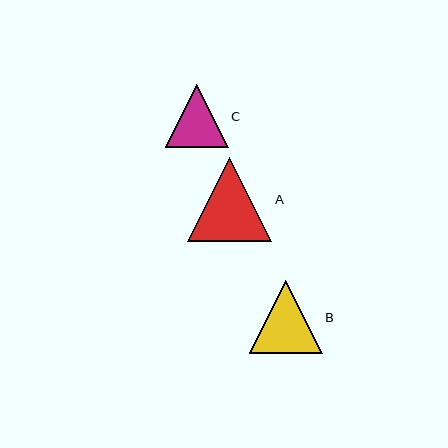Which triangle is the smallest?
Triangle C is the smallest with a size of approximately 63 pixels.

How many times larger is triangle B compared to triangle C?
Triangle B is approximately 1.2 times the size of triangle C.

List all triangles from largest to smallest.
From largest to smallest: A, B, C.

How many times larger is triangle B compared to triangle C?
Triangle B is approximately 1.2 times the size of triangle C.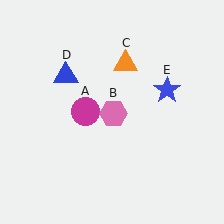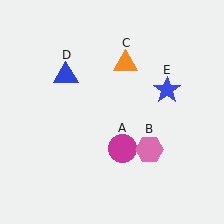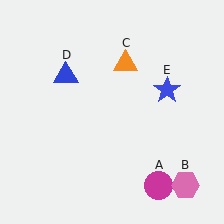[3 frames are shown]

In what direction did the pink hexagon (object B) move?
The pink hexagon (object B) moved down and to the right.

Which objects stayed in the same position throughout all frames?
Orange triangle (object C) and blue triangle (object D) and blue star (object E) remained stationary.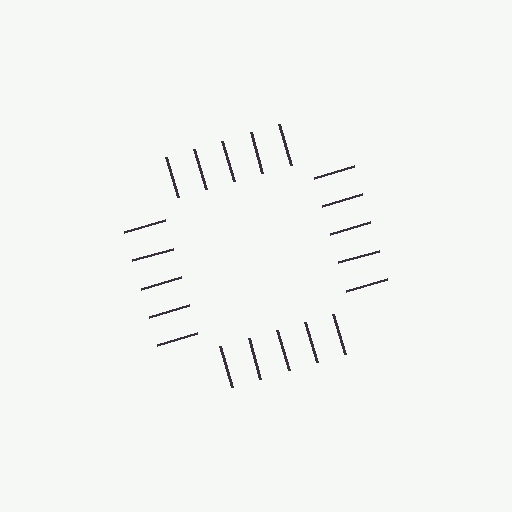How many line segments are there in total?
20 — 5 along each of the 4 edges.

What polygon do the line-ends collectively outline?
An illusory square — the line segments terminate on its edges but no continuous stroke is drawn.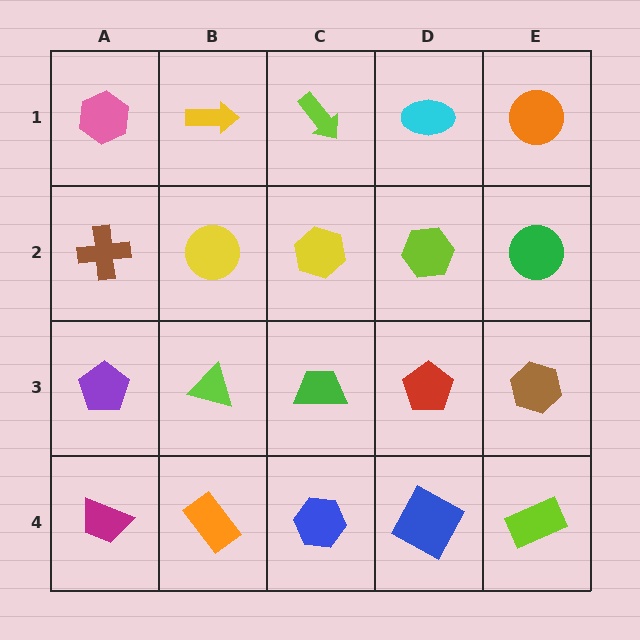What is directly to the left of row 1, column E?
A cyan ellipse.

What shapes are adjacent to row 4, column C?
A green trapezoid (row 3, column C), an orange rectangle (row 4, column B), a blue square (row 4, column D).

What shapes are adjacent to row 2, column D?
A cyan ellipse (row 1, column D), a red pentagon (row 3, column D), a yellow hexagon (row 2, column C), a green circle (row 2, column E).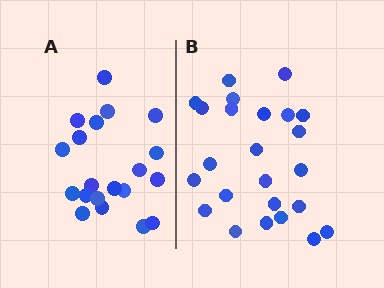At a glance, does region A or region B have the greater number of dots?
Region B (the right region) has more dots.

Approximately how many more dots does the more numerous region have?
Region B has about 4 more dots than region A.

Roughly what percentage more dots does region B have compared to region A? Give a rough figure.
About 20% more.